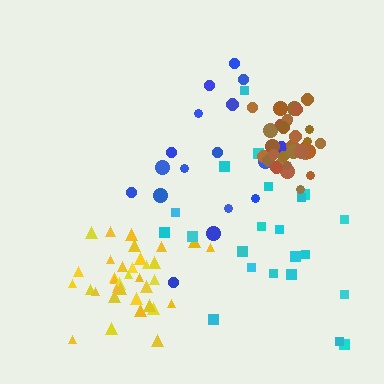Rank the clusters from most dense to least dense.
brown, yellow, cyan, blue.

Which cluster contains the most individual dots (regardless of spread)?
Yellow (35).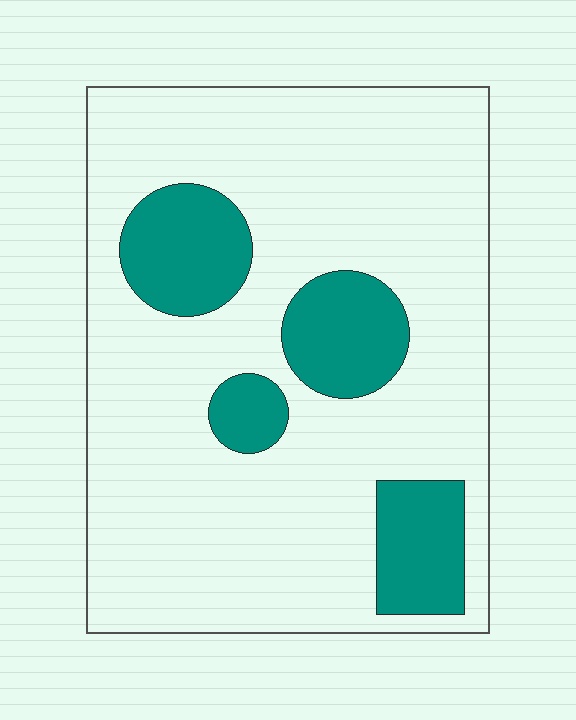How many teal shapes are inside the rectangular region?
4.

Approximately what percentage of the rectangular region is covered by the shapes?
Approximately 20%.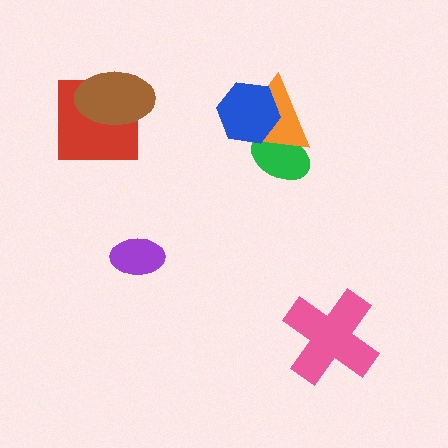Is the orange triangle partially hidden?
Yes, it is partially covered by another shape.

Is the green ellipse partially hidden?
Yes, it is partially covered by another shape.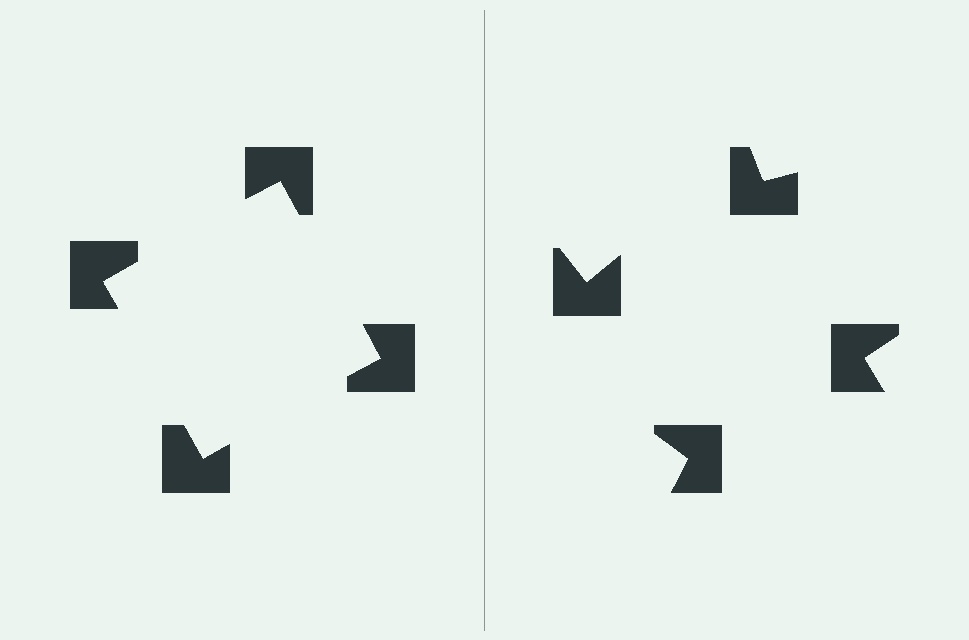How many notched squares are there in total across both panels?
8 — 4 on each side.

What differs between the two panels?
The notched squares are positioned identically on both sides; only the wedge orientations differ. On the left they align to a square; on the right they are misaligned.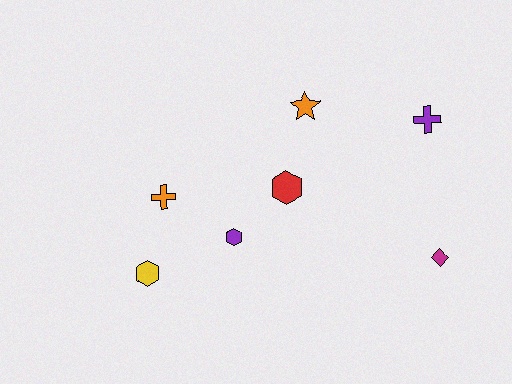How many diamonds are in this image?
There is 1 diamond.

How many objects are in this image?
There are 7 objects.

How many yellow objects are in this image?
There is 1 yellow object.